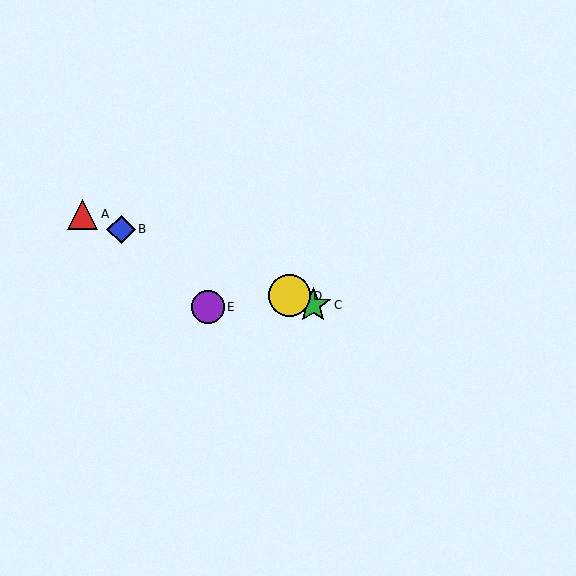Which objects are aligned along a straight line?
Objects A, B, C, D are aligned along a straight line.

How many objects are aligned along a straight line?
4 objects (A, B, C, D) are aligned along a straight line.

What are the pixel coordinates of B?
Object B is at (121, 229).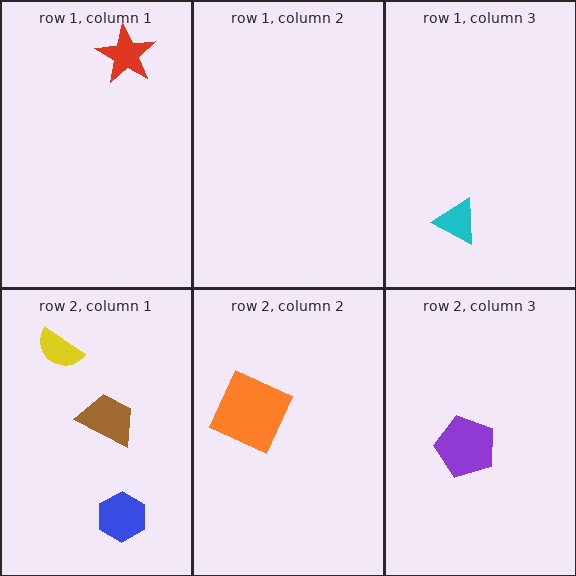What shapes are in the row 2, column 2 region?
The orange square.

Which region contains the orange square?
The row 2, column 2 region.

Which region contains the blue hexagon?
The row 2, column 1 region.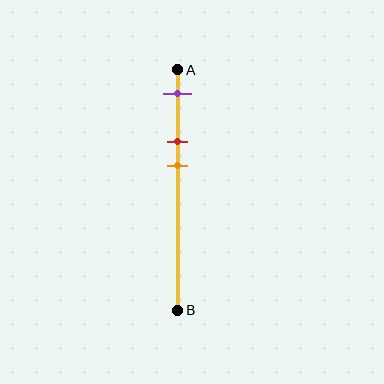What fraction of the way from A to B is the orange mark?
The orange mark is approximately 40% (0.4) of the way from A to B.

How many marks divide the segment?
There are 3 marks dividing the segment.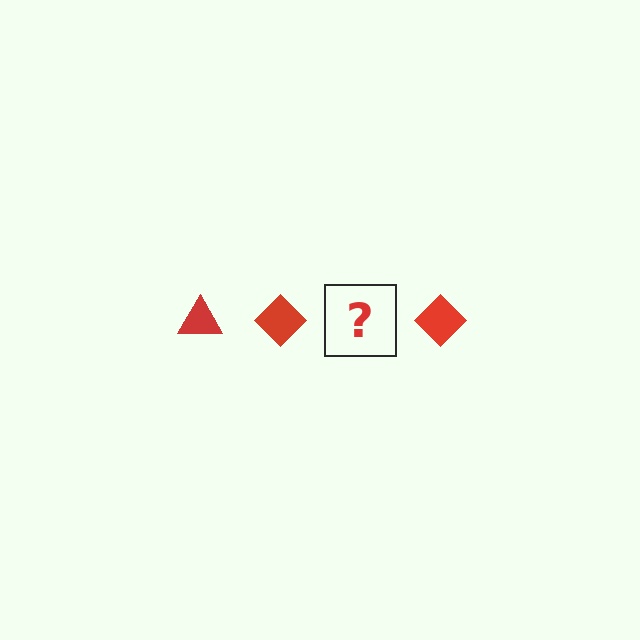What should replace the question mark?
The question mark should be replaced with a red triangle.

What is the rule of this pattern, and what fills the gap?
The rule is that the pattern cycles through triangle, diamond shapes in red. The gap should be filled with a red triangle.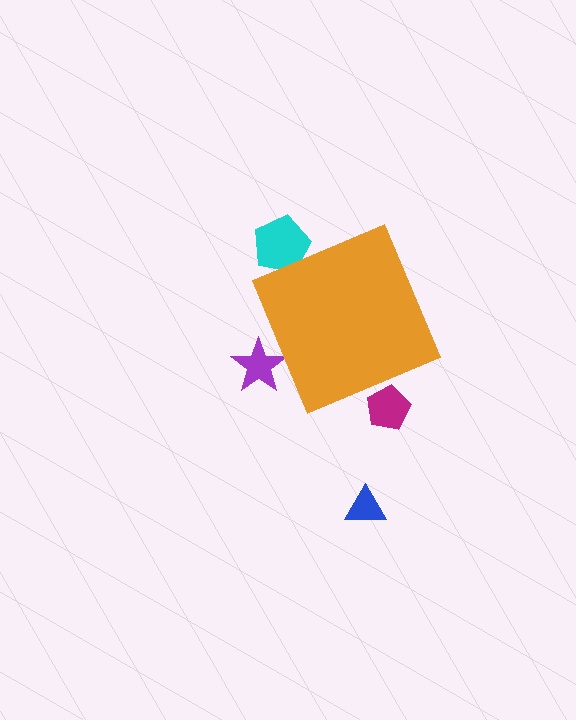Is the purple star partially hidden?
Yes, the purple star is partially hidden behind the orange diamond.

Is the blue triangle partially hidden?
No, the blue triangle is fully visible.